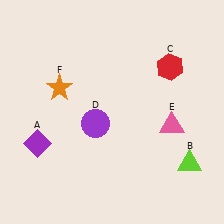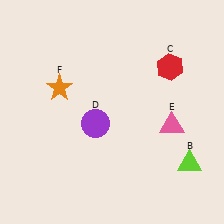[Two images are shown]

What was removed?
The purple diamond (A) was removed in Image 2.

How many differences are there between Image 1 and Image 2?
There is 1 difference between the two images.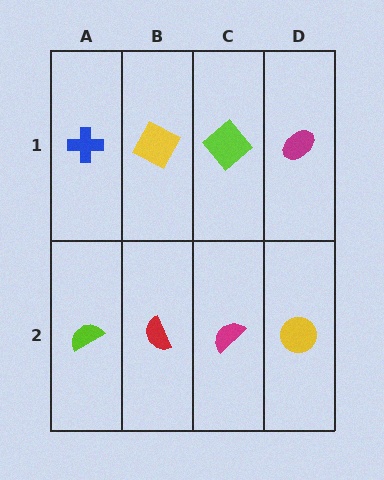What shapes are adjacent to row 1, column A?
A lime semicircle (row 2, column A), a yellow square (row 1, column B).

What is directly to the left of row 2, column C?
A red semicircle.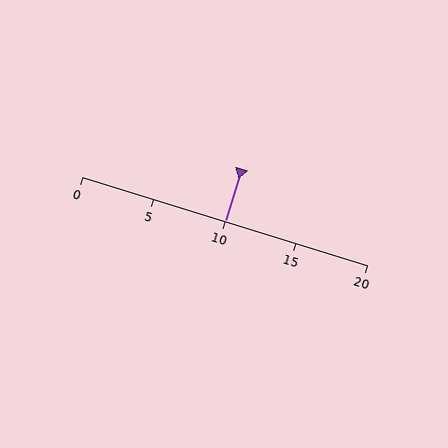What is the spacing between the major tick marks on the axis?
The major ticks are spaced 5 apart.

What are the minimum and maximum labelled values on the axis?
The axis runs from 0 to 20.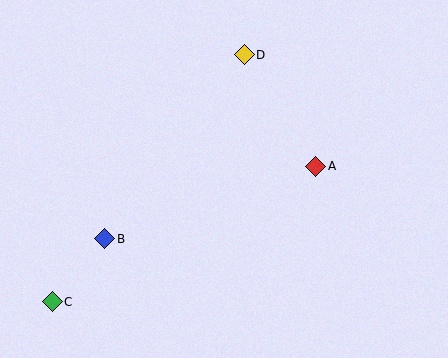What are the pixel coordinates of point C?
Point C is at (52, 302).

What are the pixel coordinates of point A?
Point A is at (316, 166).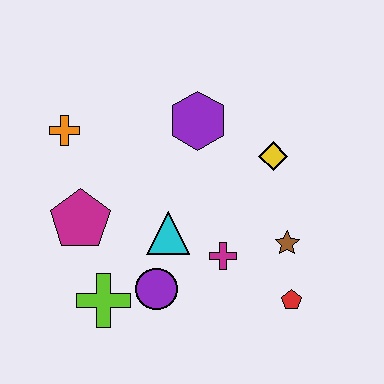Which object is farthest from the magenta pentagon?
The red pentagon is farthest from the magenta pentagon.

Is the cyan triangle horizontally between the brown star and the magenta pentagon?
Yes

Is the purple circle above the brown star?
No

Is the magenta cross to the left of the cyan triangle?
No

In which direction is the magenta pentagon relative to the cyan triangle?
The magenta pentagon is to the left of the cyan triangle.